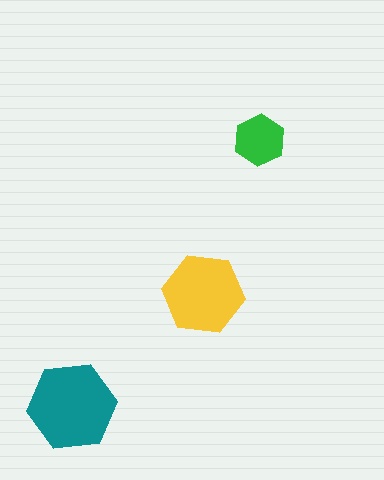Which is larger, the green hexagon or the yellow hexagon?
The yellow one.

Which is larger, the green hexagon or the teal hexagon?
The teal one.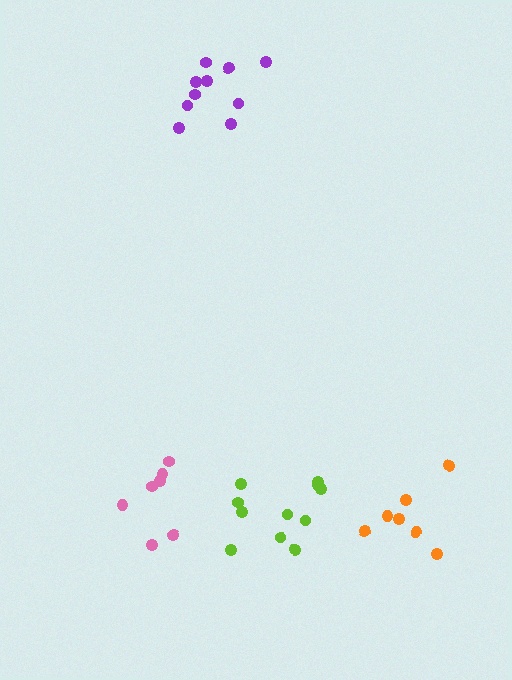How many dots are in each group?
Group 1: 7 dots, Group 2: 7 dots, Group 3: 10 dots, Group 4: 11 dots (35 total).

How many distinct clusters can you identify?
There are 4 distinct clusters.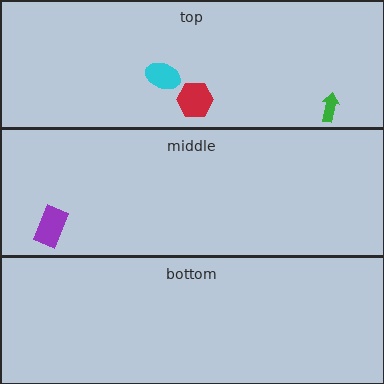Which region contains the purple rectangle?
The middle region.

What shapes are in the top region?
The green arrow, the cyan ellipse, the red hexagon.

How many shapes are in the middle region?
1.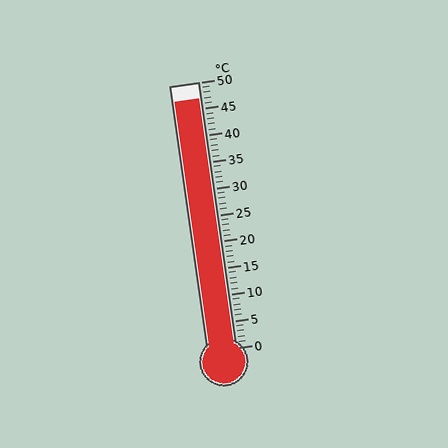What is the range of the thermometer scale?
The thermometer scale ranges from 0°C to 50°C.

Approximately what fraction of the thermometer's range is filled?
The thermometer is filled to approximately 95% of its range.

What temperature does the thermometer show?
The thermometer shows approximately 47°C.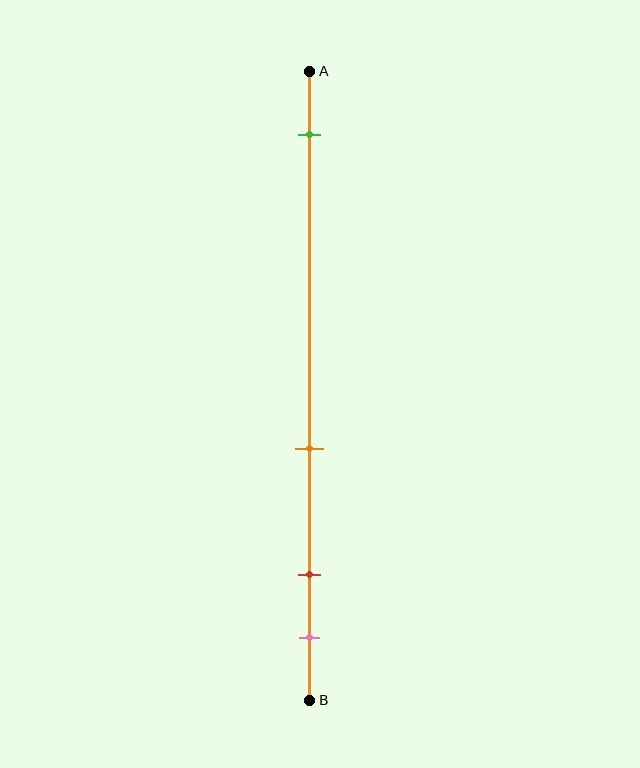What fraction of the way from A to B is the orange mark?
The orange mark is approximately 60% (0.6) of the way from A to B.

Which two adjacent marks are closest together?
The red and pink marks are the closest adjacent pair.